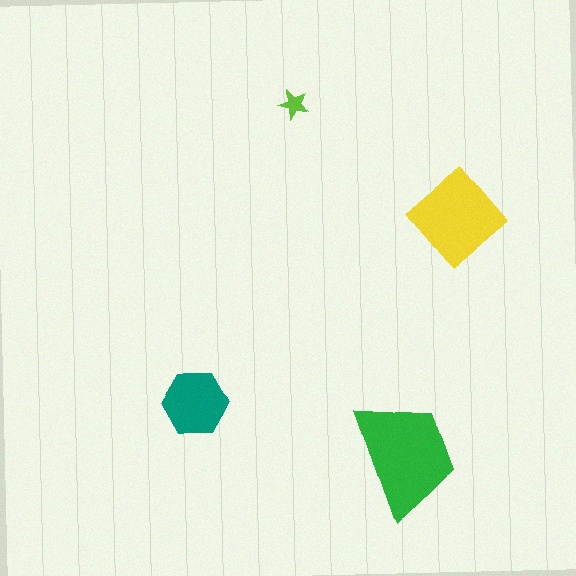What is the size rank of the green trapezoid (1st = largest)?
1st.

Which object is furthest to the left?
The teal hexagon is leftmost.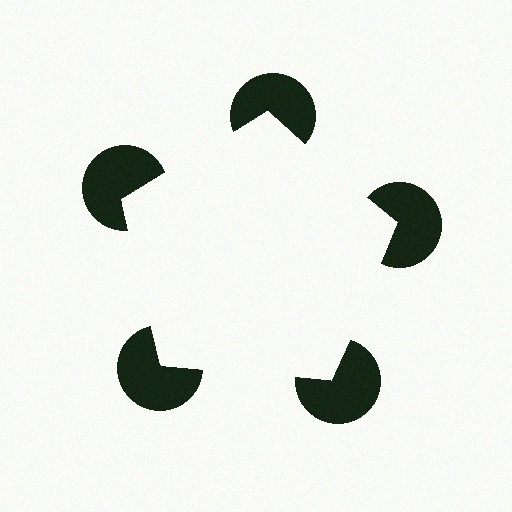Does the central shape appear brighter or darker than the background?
It typically appears slightly brighter than the background, even though no actual brightness change is drawn.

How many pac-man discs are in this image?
There are 5 — one at each vertex of the illusory pentagon.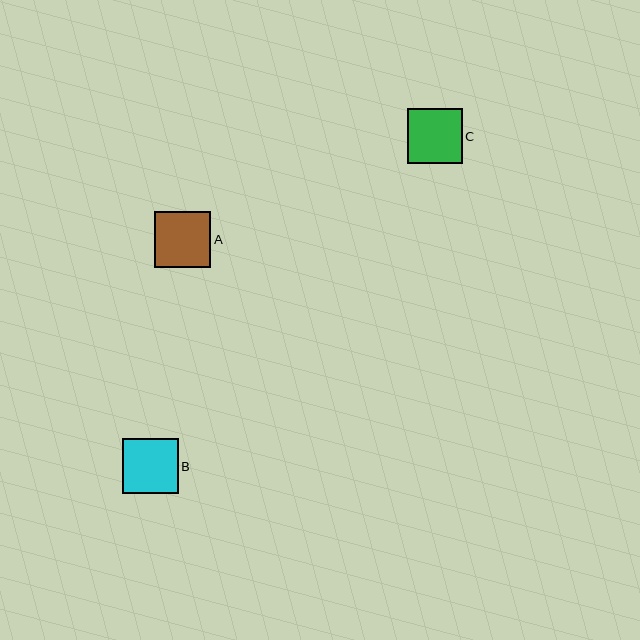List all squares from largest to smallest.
From largest to smallest: A, B, C.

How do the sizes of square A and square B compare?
Square A and square B are approximately the same size.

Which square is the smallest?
Square C is the smallest with a size of approximately 55 pixels.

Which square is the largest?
Square A is the largest with a size of approximately 56 pixels.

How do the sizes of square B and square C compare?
Square B and square C are approximately the same size.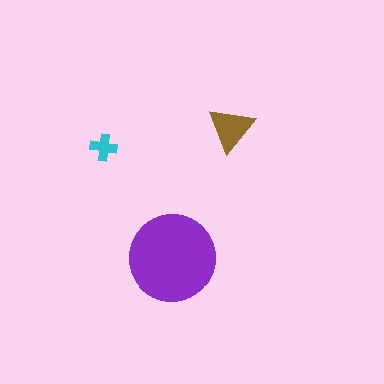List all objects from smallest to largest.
The cyan cross, the brown triangle, the purple circle.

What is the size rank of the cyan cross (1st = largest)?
3rd.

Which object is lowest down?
The purple circle is bottommost.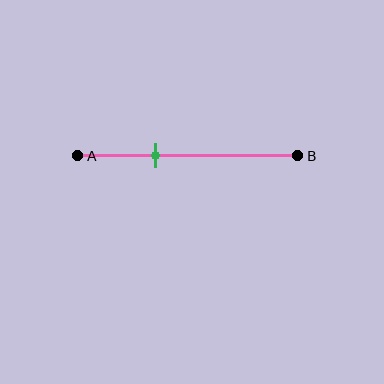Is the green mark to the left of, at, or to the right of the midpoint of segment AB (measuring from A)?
The green mark is to the left of the midpoint of segment AB.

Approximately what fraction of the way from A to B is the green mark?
The green mark is approximately 35% of the way from A to B.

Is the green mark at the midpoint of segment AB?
No, the mark is at about 35% from A, not at the 50% midpoint.